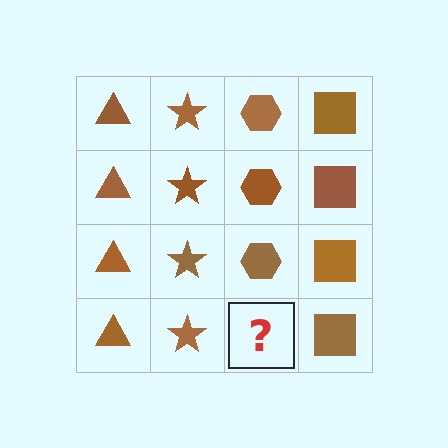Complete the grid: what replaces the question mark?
The question mark should be replaced with a brown hexagon.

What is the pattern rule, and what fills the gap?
The rule is that each column has a consistent shape. The gap should be filled with a brown hexagon.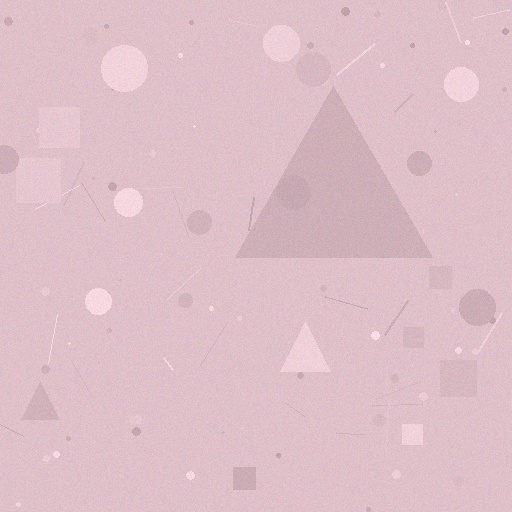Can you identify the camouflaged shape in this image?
The camouflaged shape is a triangle.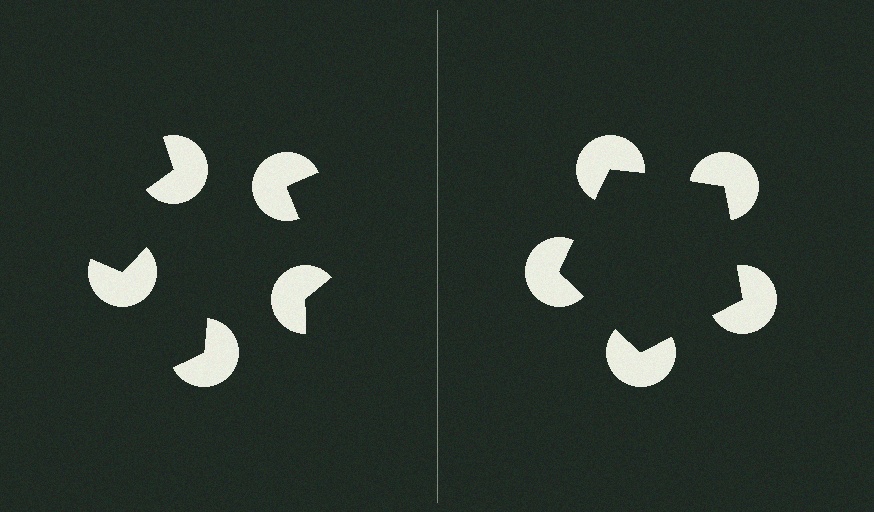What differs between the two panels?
The pac-man discs are positioned identically on both sides; only the wedge orientations differ. On the right they align to a pentagon; on the left they are misaligned.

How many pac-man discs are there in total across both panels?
10 — 5 on each side.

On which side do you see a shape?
An illusory pentagon appears on the right side. On the left side the wedge cuts are rotated, so no coherent shape forms.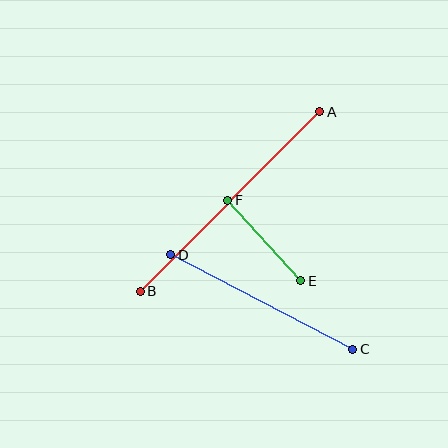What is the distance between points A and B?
The distance is approximately 254 pixels.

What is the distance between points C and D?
The distance is approximately 205 pixels.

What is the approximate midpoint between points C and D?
The midpoint is at approximately (262, 302) pixels.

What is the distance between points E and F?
The distance is approximately 109 pixels.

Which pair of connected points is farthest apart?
Points A and B are farthest apart.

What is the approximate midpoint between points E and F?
The midpoint is at approximately (264, 240) pixels.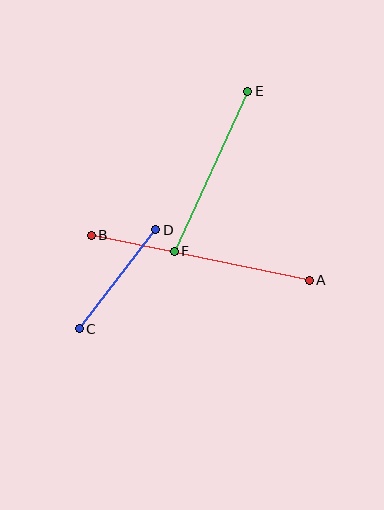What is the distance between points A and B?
The distance is approximately 223 pixels.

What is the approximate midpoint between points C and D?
The midpoint is at approximately (117, 279) pixels.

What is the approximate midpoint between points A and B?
The midpoint is at approximately (200, 258) pixels.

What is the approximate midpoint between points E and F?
The midpoint is at approximately (211, 171) pixels.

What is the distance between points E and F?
The distance is approximately 176 pixels.